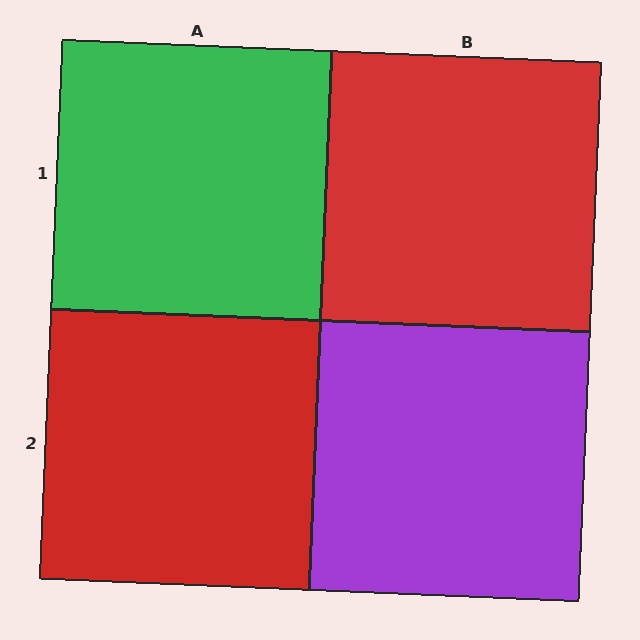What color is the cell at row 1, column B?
Red.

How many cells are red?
2 cells are red.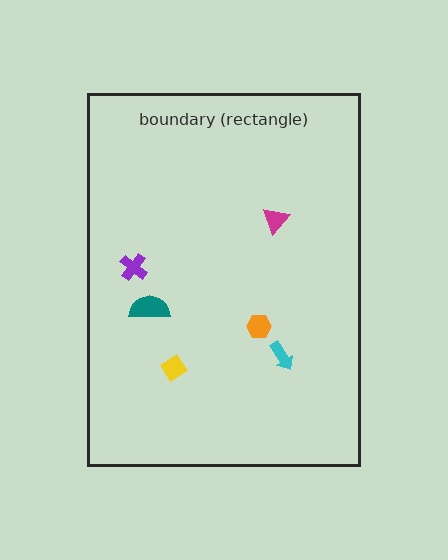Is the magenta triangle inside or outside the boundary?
Inside.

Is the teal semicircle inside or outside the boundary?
Inside.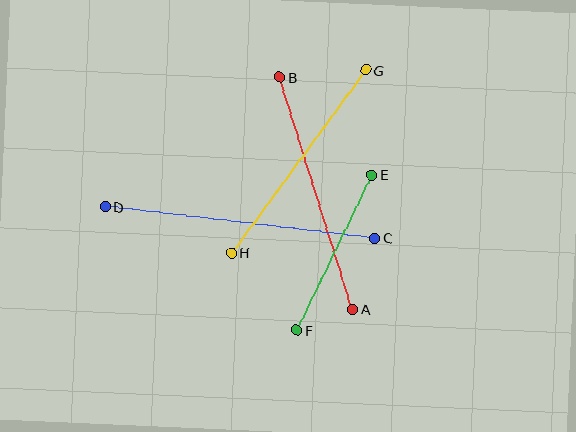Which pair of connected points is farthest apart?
Points C and D are farthest apart.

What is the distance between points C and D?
The distance is approximately 271 pixels.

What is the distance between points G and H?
The distance is approximately 227 pixels.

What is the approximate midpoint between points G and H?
The midpoint is at approximately (299, 161) pixels.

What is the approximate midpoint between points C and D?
The midpoint is at approximately (240, 222) pixels.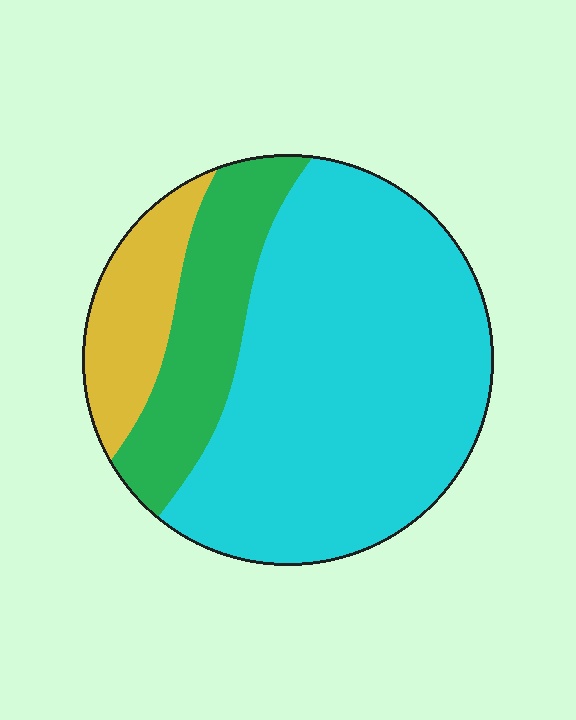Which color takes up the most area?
Cyan, at roughly 65%.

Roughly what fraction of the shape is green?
Green covers 20% of the shape.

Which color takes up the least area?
Yellow, at roughly 15%.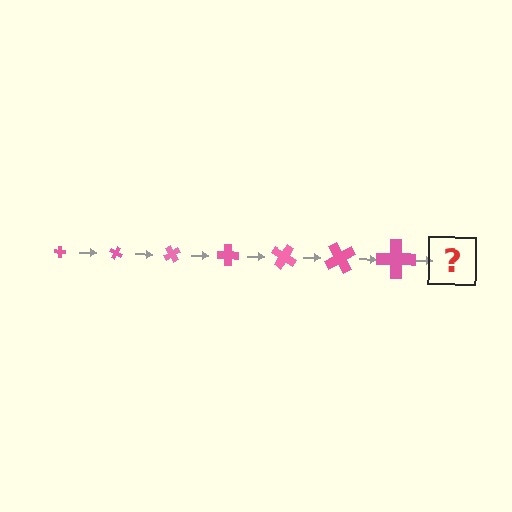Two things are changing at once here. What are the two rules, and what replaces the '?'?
The two rules are that the cross grows larger each step and it rotates 30 degrees each step. The '?' should be a cross, larger than the previous one and rotated 210 degrees from the start.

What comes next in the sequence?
The next element should be a cross, larger than the previous one and rotated 210 degrees from the start.